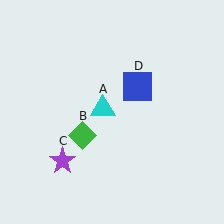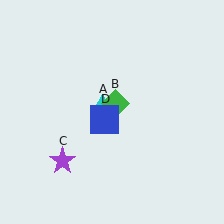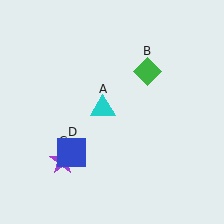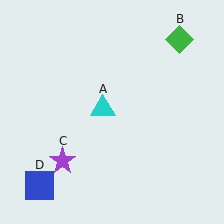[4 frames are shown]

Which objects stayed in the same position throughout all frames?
Cyan triangle (object A) and purple star (object C) remained stationary.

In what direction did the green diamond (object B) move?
The green diamond (object B) moved up and to the right.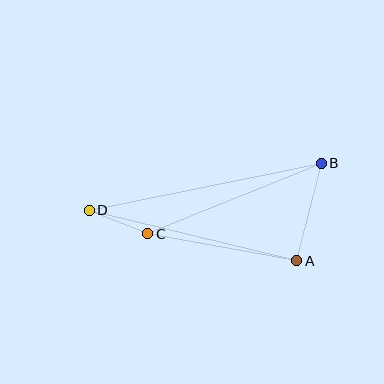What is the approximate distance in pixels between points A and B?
The distance between A and B is approximately 100 pixels.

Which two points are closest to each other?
Points C and D are closest to each other.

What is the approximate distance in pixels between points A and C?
The distance between A and C is approximately 151 pixels.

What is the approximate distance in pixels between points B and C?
The distance between B and C is approximately 187 pixels.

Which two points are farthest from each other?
Points B and D are farthest from each other.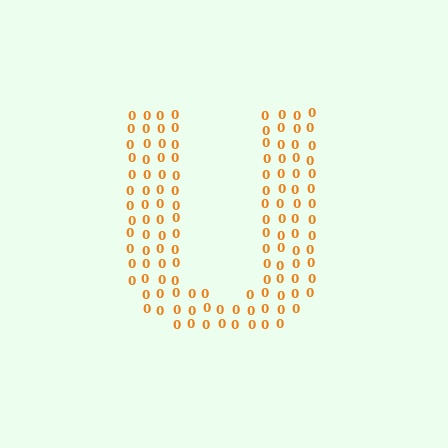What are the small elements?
The small elements are digit 0's.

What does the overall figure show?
The overall figure shows the letter U.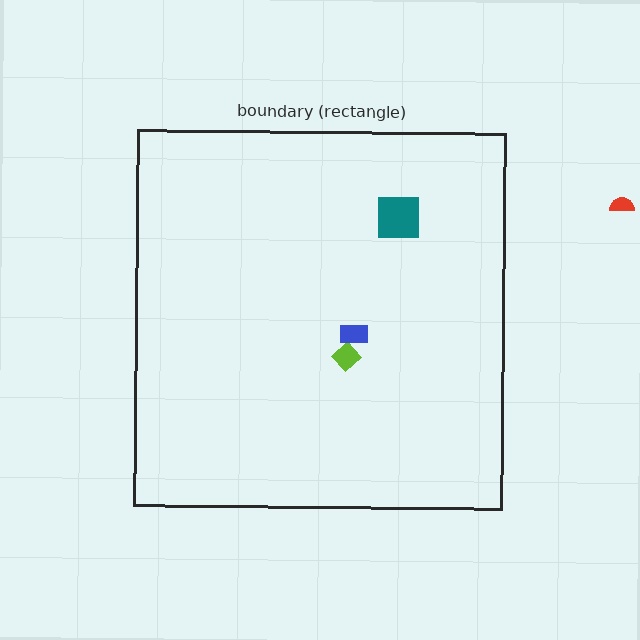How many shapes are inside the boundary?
3 inside, 1 outside.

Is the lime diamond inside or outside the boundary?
Inside.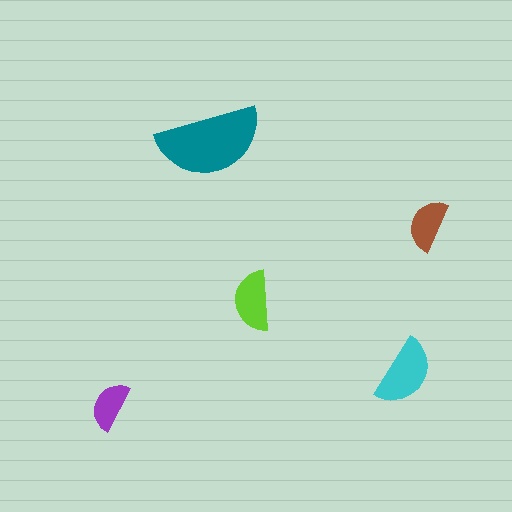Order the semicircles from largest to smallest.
the teal one, the cyan one, the lime one, the brown one, the purple one.